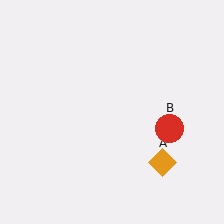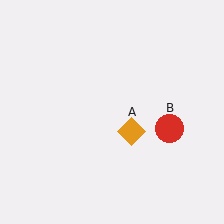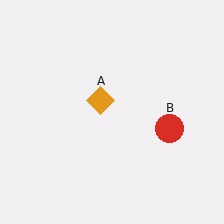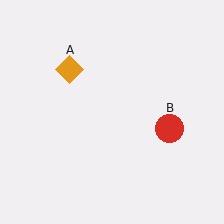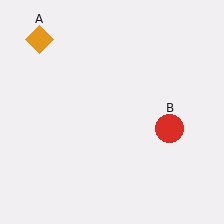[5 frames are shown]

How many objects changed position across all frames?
1 object changed position: orange diamond (object A).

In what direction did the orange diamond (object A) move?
The orange diamond (object A) moved up and to the left.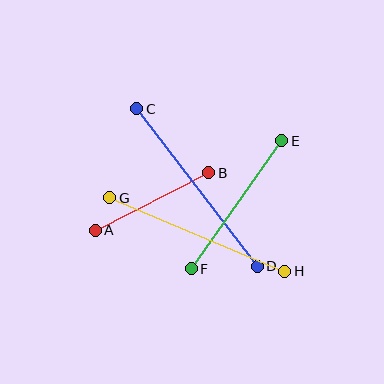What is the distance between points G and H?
The distance is approximately 190 pixels.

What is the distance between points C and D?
The distance is approximately 199 pixels.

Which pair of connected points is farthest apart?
Points C and D are farthest apart.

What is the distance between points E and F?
The distance is approximately 157 pixels.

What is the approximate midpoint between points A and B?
The midpoint is at approximately (152, 202) pixels.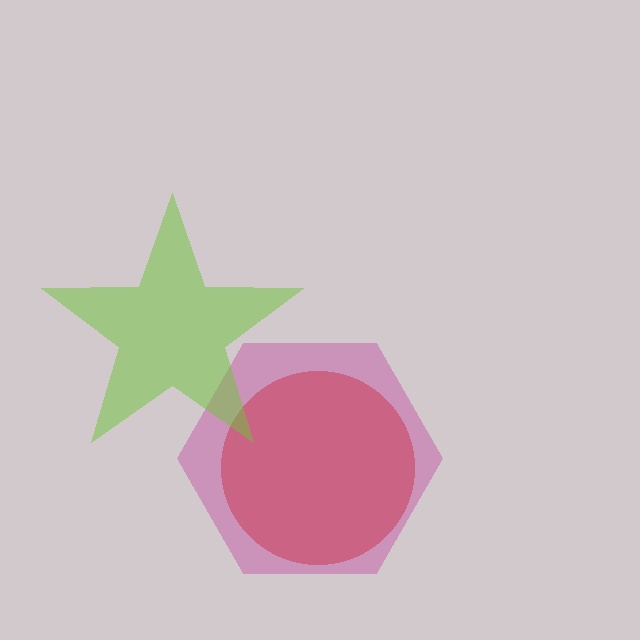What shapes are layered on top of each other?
The layered shapes are: a red circle, a magenta hexagon, a lime star.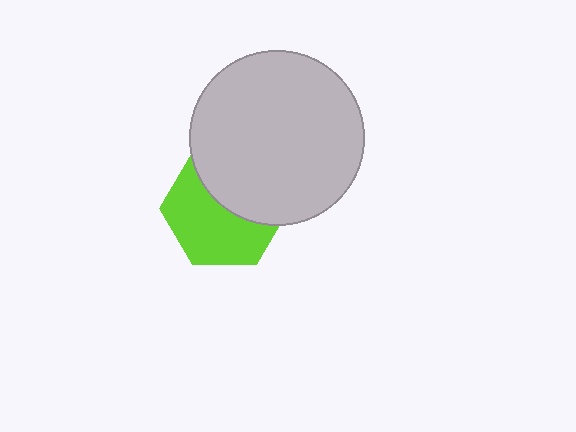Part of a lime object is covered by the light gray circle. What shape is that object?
It is a hexagon.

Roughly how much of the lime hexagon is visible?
About half of it is visible (roughly 57%).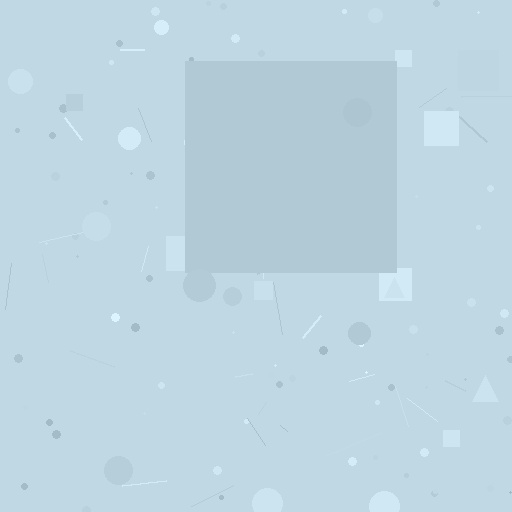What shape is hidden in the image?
A square is hidden in the image.